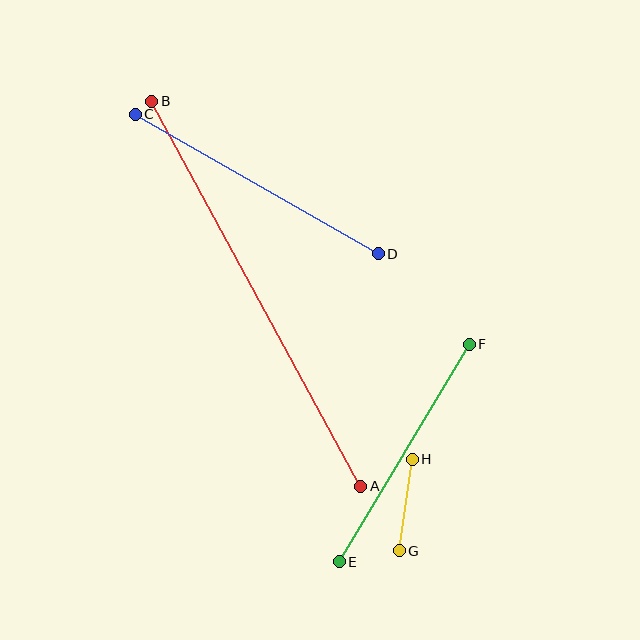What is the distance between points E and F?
The distance is approximately 253 pixels.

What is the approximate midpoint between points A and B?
The midpoint is at approximately (256, 294) pixels.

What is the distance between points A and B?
The distance is approximately 438 pixels.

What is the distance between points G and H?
The distance is approximately 93 pixels.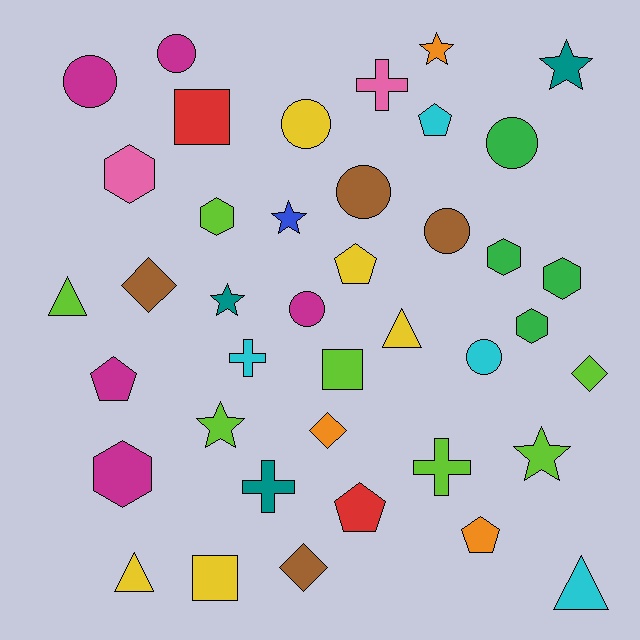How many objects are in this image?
There are 40 objects.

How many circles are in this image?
There are 8 circles.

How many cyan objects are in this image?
There are 4 cyan objects.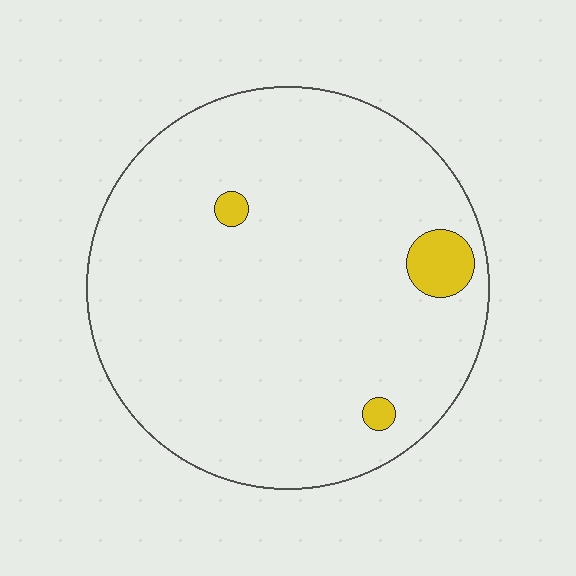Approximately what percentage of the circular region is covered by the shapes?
Approximately 5%.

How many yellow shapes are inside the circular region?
3.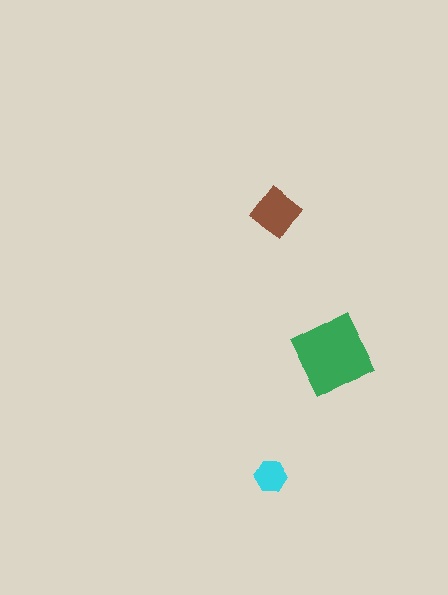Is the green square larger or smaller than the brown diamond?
Larger.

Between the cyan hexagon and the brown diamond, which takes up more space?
The brown diamond.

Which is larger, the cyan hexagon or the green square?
The green square.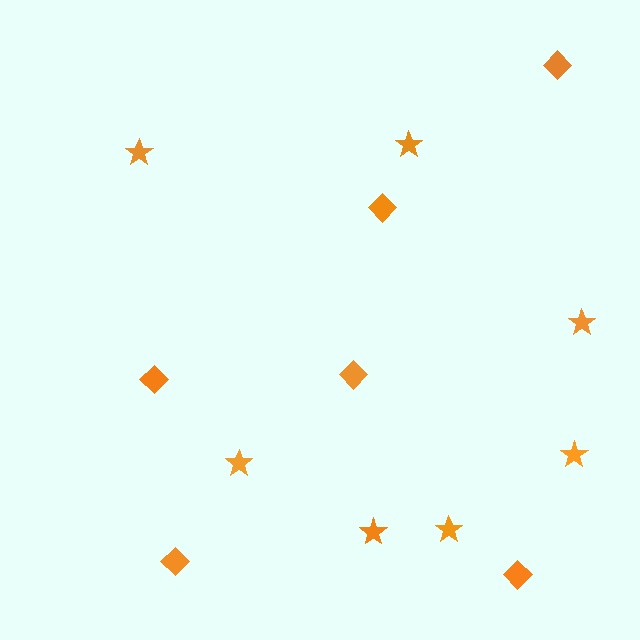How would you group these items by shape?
There are 2 groups: one group of stars (7) and one group of diamonds (6).